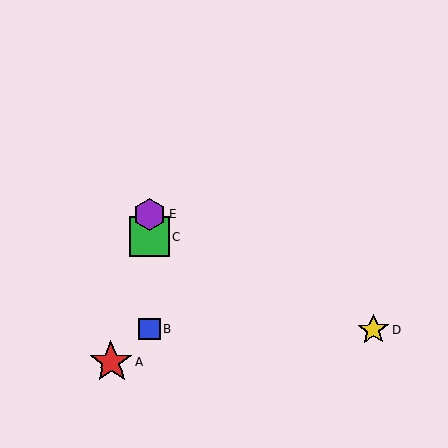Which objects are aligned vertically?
Objects B, C, E are aligned vertically.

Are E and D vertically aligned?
No, E is at x≈150 and D is at x≈374.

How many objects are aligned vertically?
3 objects (B, C, E) are aligned vertically.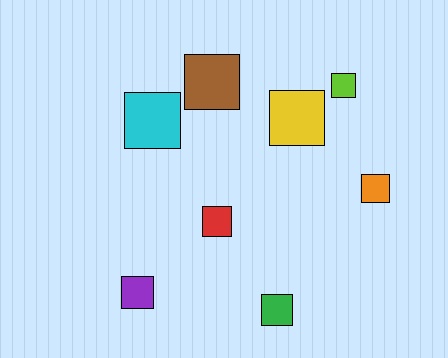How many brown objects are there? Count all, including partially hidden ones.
There is 1 brown object.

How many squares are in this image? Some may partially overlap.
There are 8 squares.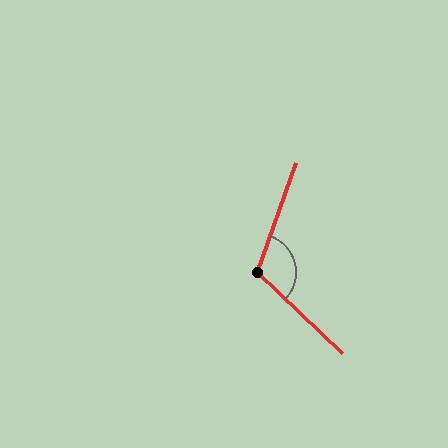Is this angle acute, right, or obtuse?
It is obtuse.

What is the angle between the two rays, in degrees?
Approximately 114 degrees.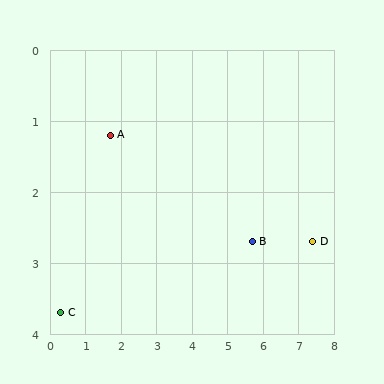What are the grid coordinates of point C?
Point C is at approximately (0.3, 3.7).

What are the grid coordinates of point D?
Point D is at approximately (7.4, 2.7).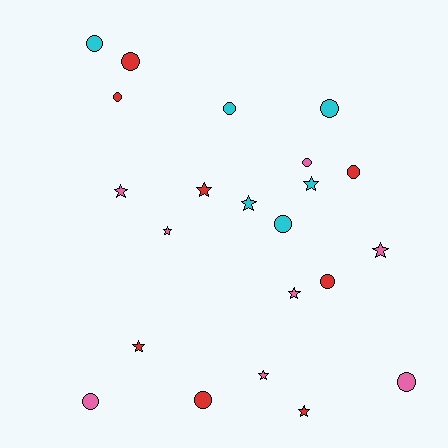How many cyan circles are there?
There are 4 cyan circles.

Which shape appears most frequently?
Circle, with 12 objects.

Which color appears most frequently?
Red, with 8 objects.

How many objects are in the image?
There are 22 objects.